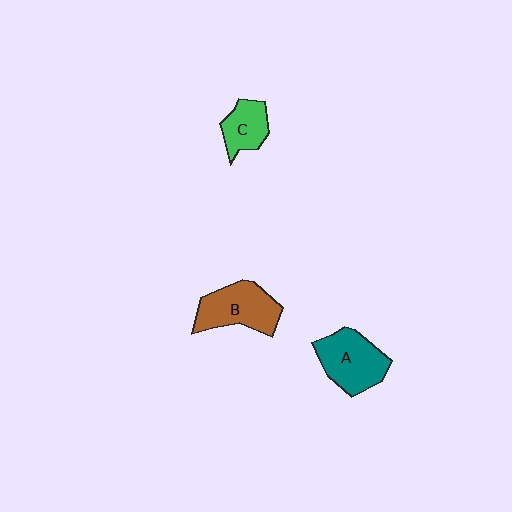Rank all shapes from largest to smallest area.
From largest to smallest: A (teal), B (brown), C (green).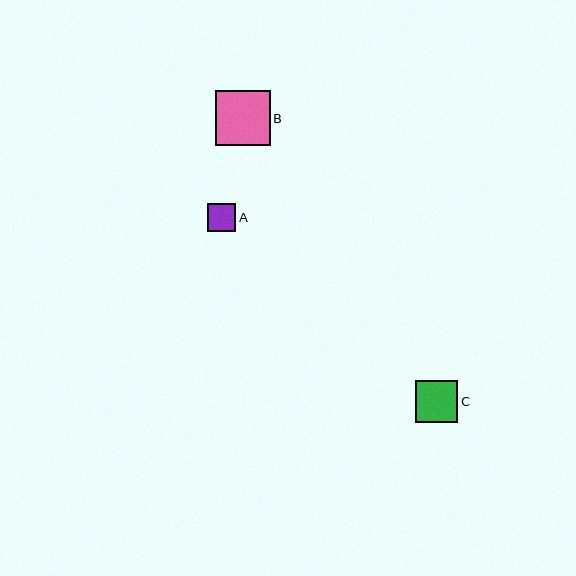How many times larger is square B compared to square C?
Square B is approximately 1.3 times the size of square C.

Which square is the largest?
Square B is the largest with a size of approximately 55 pixels.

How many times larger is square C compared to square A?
Square C is approximately 1.5 times the size of square A.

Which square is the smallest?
Square A is the smallest with a size of approximately 28 pixels.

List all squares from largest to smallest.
From largest to smallest: B, C, A.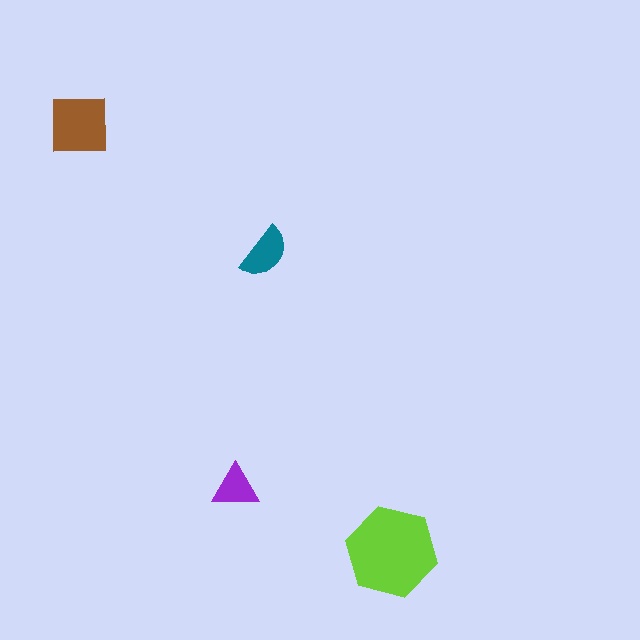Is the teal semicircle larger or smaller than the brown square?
Smaller.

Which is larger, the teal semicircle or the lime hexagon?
The lime hexagon.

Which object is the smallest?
The purple triangle.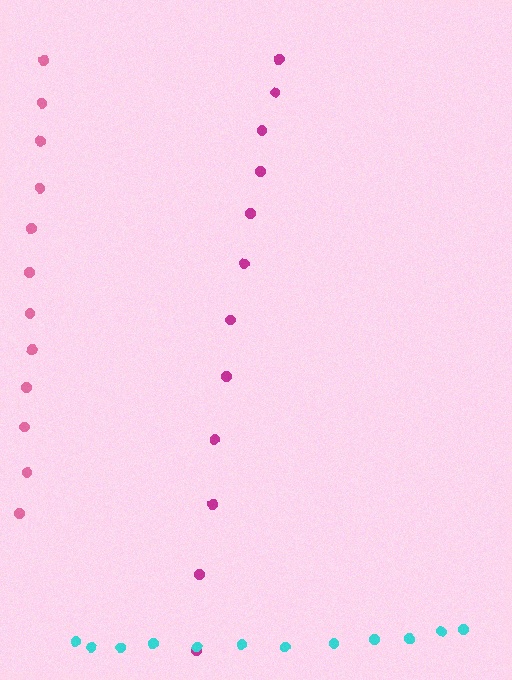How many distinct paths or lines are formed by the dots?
There are 3 distinct paths.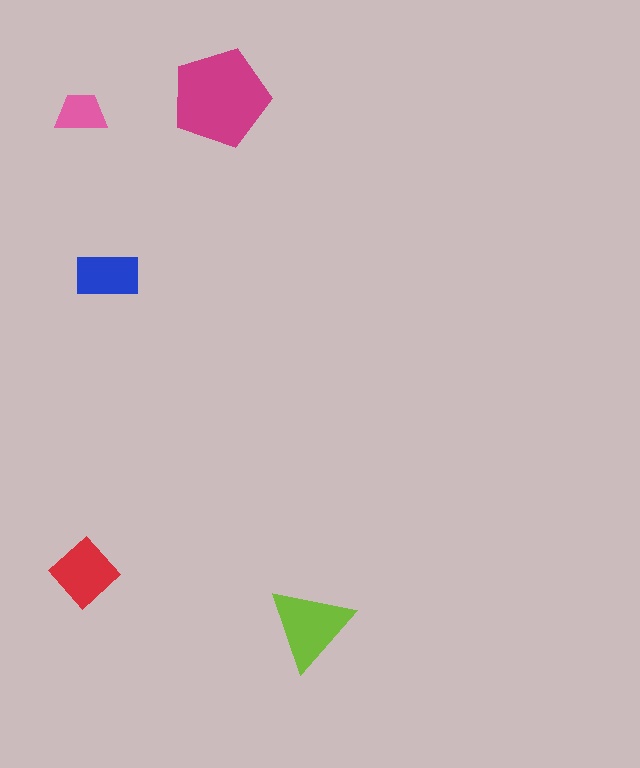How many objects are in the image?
There are 5 objects in the image.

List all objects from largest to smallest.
The magenta pentagon, the lime triangle, the red diamond, the blue rectangle, the pink trapezoid.